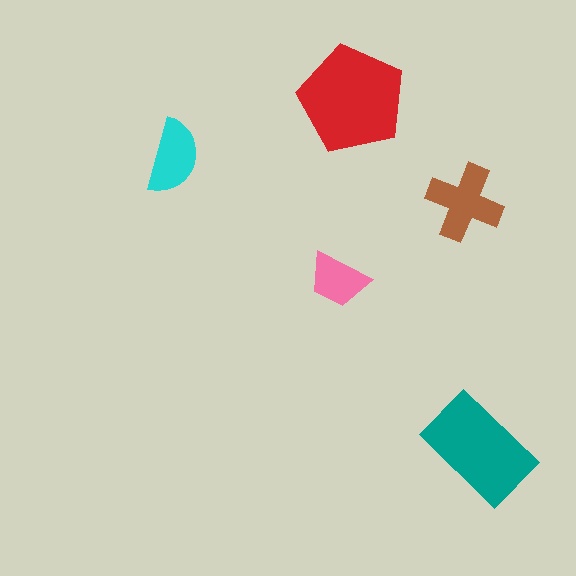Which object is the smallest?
The pink trapezoid.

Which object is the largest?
The red pentagon.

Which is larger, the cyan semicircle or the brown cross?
The brown cross.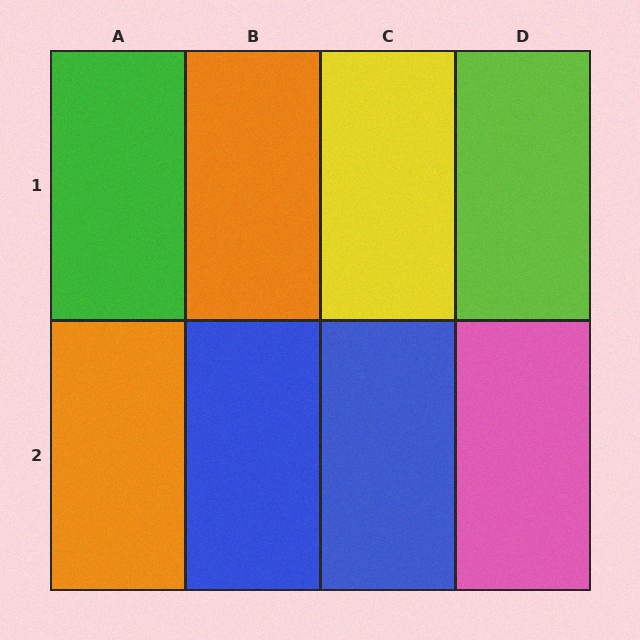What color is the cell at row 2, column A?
Orange.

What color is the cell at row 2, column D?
Pink.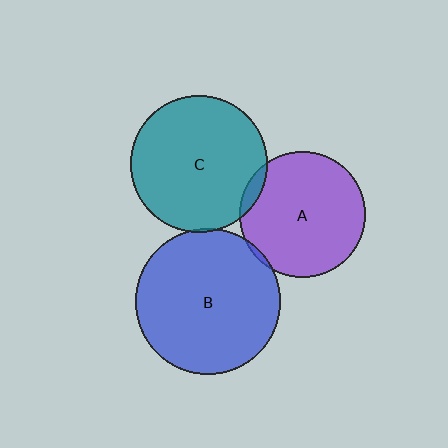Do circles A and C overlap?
Yes.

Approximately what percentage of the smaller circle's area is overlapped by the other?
Approximately 5%.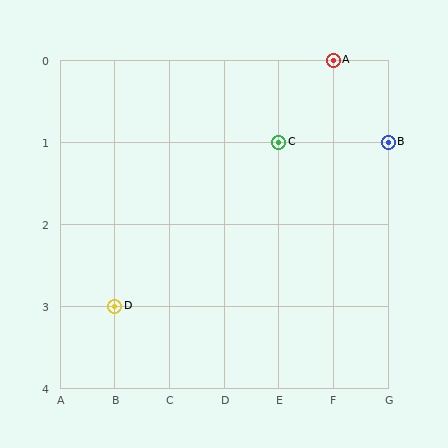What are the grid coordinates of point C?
Point C is at grid coordinates (E, 1).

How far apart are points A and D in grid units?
Points A and D are 4 columns and 3 rows apart (about 5.0 grid units diagonally).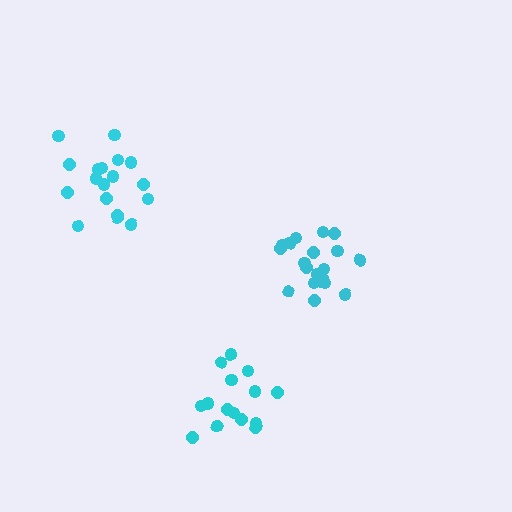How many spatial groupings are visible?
There are 3 spatial groupings.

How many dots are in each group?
Group 1: 20 dots, Group 2: 15 dots, Group 3: 18 dots (53 total).